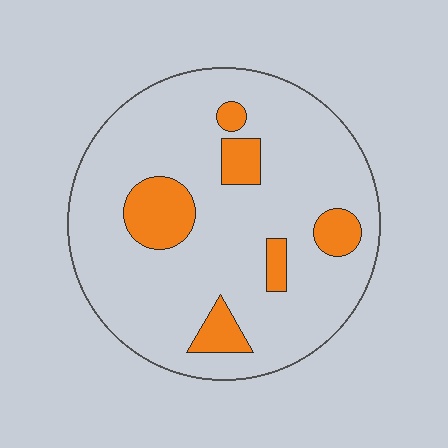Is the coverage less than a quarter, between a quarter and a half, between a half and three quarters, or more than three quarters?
Less than a quarter.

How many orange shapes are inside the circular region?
6.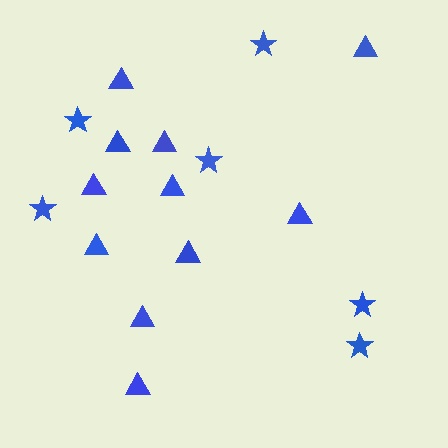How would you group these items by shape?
There are 2 groups: one group of triangles (11) and one group of stars (6).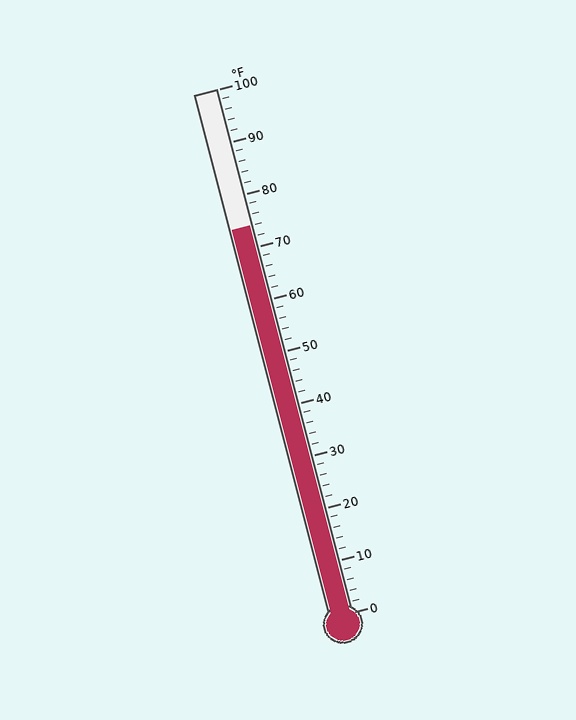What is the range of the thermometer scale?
The thermometer scale ranges from 0°F to 100°F.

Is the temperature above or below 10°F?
The temperature is above 10°F.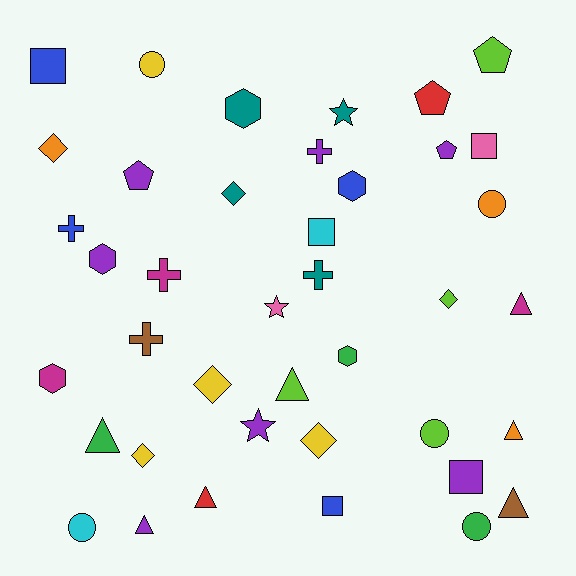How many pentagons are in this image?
There are 4 pentagons.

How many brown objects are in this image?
There are 2 brown objects.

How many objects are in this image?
There are 40 objects.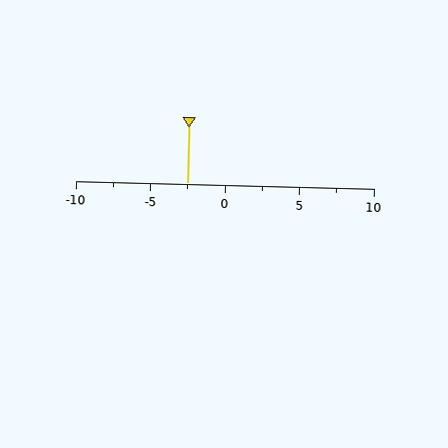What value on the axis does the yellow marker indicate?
The marker indicates approximately -2.5.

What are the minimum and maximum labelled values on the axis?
The axis runs from -10 to 10.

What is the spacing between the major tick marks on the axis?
The major ticks are spaced 5 apart.